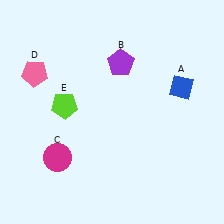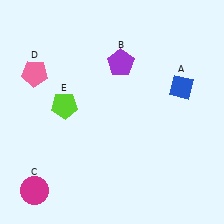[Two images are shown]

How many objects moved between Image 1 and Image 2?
1 object moved between the two images.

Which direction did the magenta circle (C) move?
The magenta circle (C) moved down.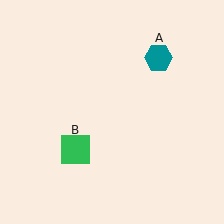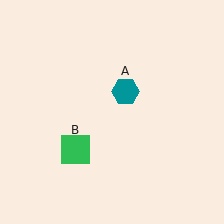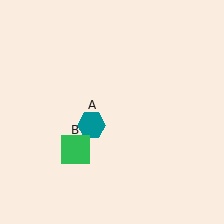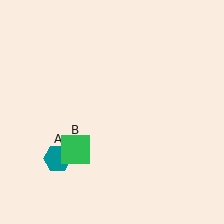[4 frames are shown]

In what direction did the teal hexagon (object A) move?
The teal hexagon (object A) moved down and to the left.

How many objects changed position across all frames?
1 object changed position: teal hexagon (object A).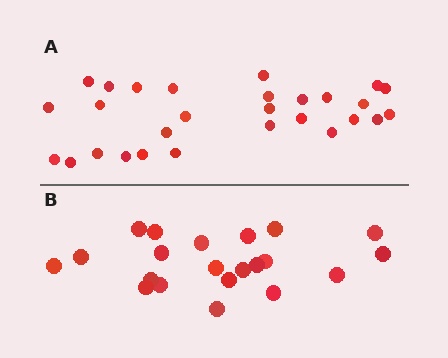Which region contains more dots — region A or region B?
Region A (the top region) has more dots.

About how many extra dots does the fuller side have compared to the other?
Region A has roughly 8 or so more dots than region B.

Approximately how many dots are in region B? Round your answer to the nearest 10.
About 20 dots. (The exact count is 21, which rounds to 20.)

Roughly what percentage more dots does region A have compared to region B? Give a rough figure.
About 35% more.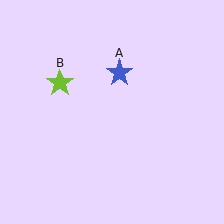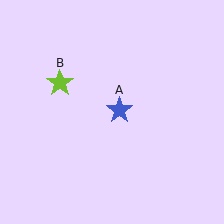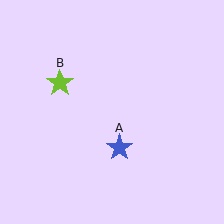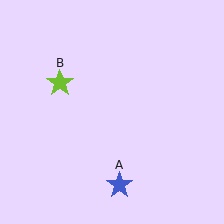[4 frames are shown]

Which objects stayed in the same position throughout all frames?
Lime star (object B) remained stationary.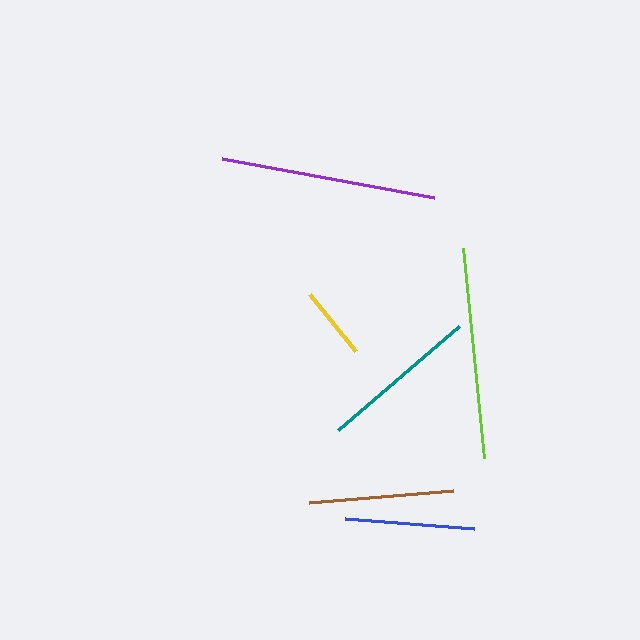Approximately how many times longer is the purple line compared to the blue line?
The purple line is approximately 1.7 times the length of the blue line.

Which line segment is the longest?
The purple line is the longest at approximately 216 pixels.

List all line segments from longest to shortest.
From longest to shortest: purple, lime, teal, brown, blue, yellow.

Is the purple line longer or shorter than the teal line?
The purple line is longer than the teal line.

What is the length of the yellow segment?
The yellow segment is approximately 73 pixels long.